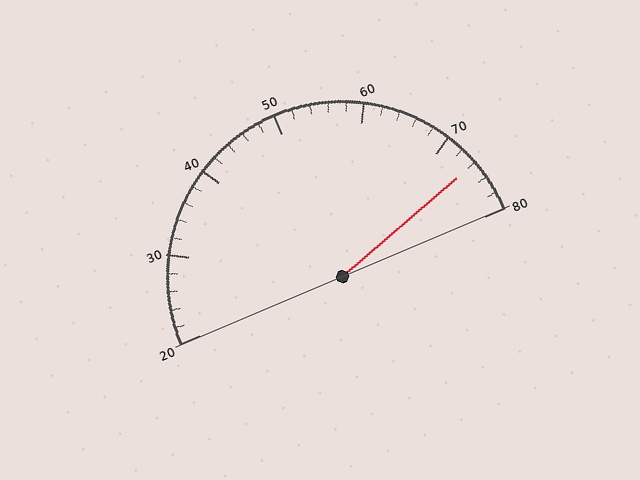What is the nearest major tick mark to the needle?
The nearest major tick mark is 70.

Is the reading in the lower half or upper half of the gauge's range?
The reading is in the upper half of the range (20 to 80).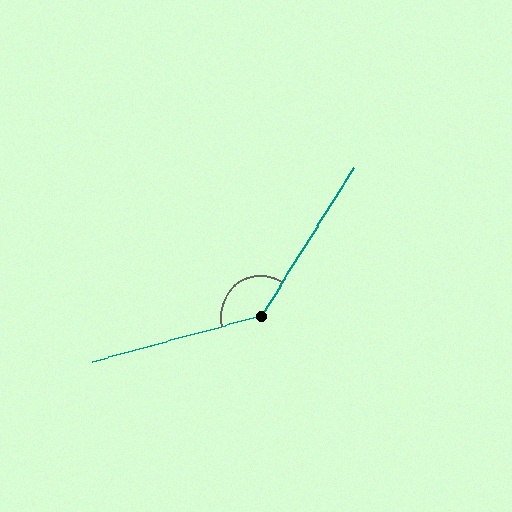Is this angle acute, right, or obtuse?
It is obtuse.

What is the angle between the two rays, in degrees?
Approximately 137 degrees.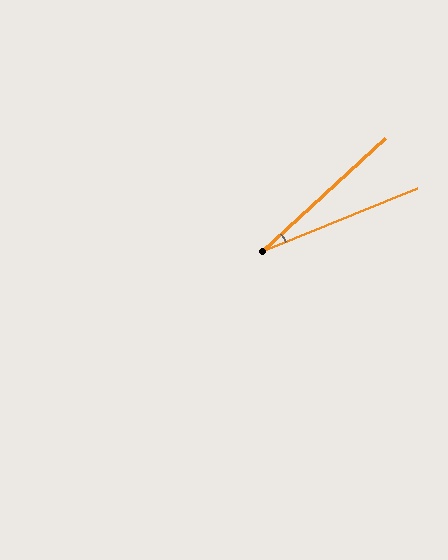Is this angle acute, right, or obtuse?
It is acute.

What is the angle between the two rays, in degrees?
Approximately 20 degrees.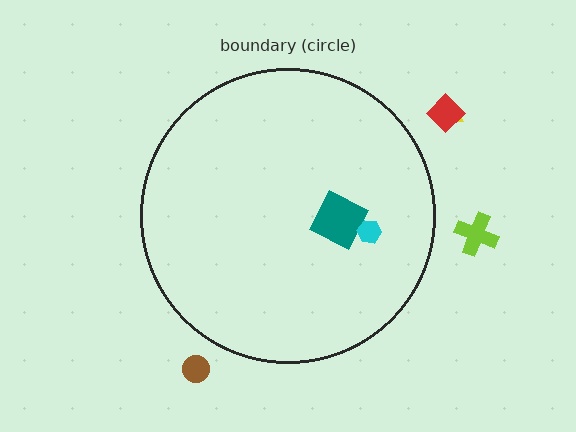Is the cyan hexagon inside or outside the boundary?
Inside.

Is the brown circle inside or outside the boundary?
Outside.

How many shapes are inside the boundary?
2 inside, 4 outside.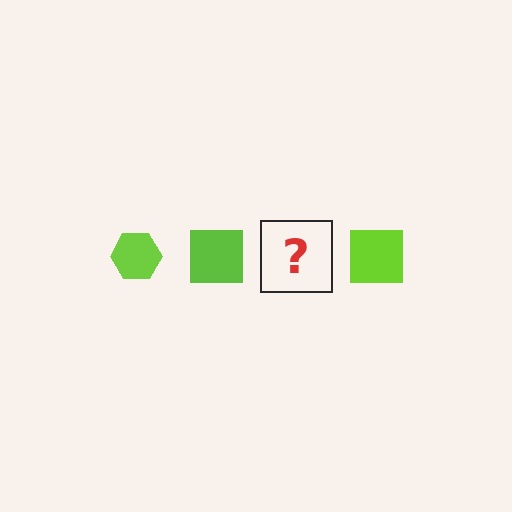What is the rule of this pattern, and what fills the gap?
The rule is that the pattern cycles through hexagon, square shapes in lime. The gap should be filled with a lime hexagon.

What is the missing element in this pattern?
The missing element is a lime hexagon.